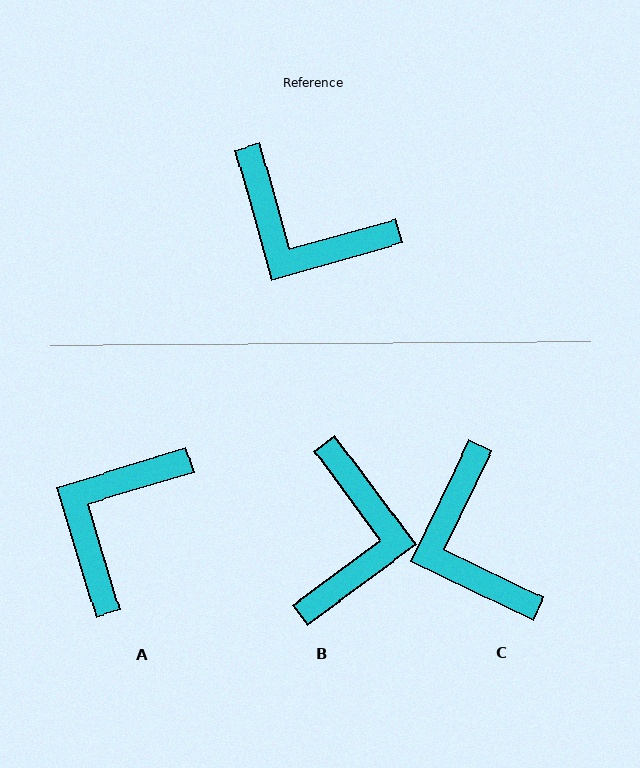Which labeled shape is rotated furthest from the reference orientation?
B, about 111 degrees away.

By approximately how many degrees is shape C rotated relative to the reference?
Approximately 42 degrees clockwise.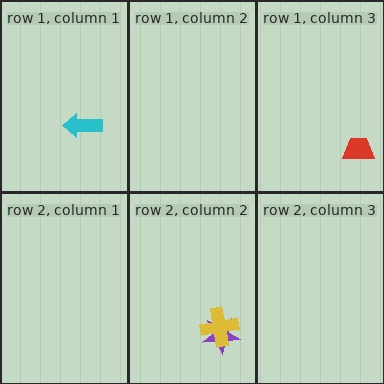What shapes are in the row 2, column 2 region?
The purple star, the yellow cross.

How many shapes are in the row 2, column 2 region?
2.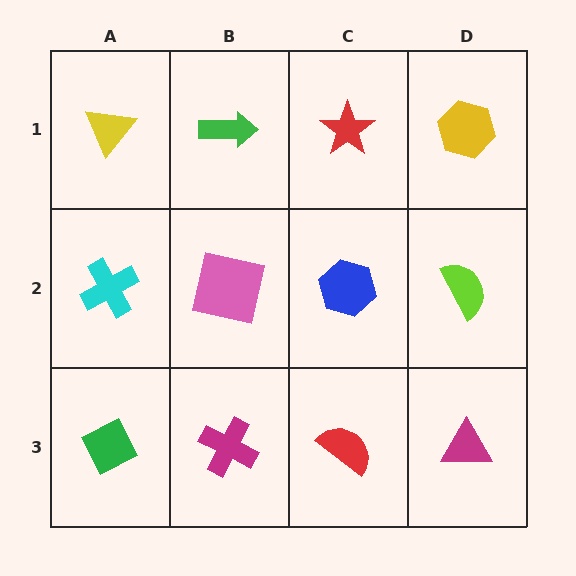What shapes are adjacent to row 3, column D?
A lime semicircle (row 2, column D), a red semicircle (row 3, column C).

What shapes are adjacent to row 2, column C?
A red star (row 1, column C), a red semicircle (row 3, column C), a pink square (row 2, column B), a lime semicircle (row 2, column D).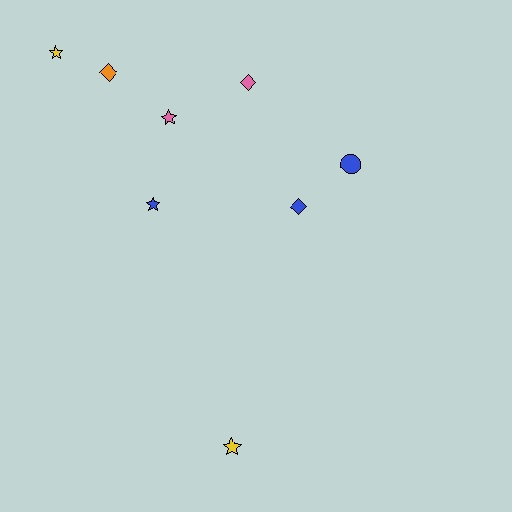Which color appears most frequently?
Blue, with 3 objects.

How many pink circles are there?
There are no pink circles.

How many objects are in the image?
There are 8 objects.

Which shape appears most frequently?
Star, with 4 objects.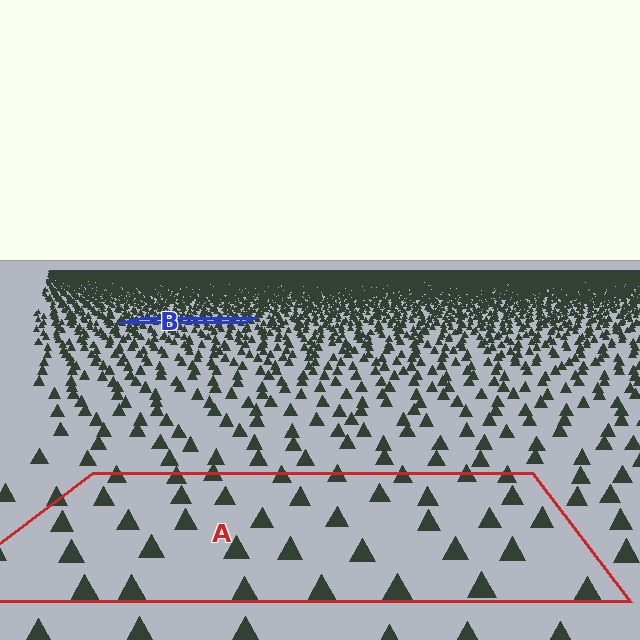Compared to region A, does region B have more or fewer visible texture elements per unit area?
Region B has more texture elements per unit area — they are packed more densely because it is farther away.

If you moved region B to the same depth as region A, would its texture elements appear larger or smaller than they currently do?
They would appear larger. At a closer depth, the same texture elements are projected at a bigger on-screen size.